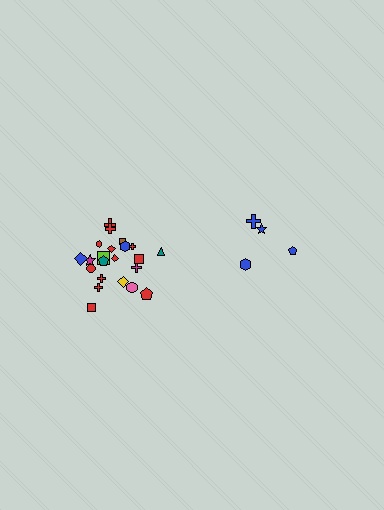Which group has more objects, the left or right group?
The left group.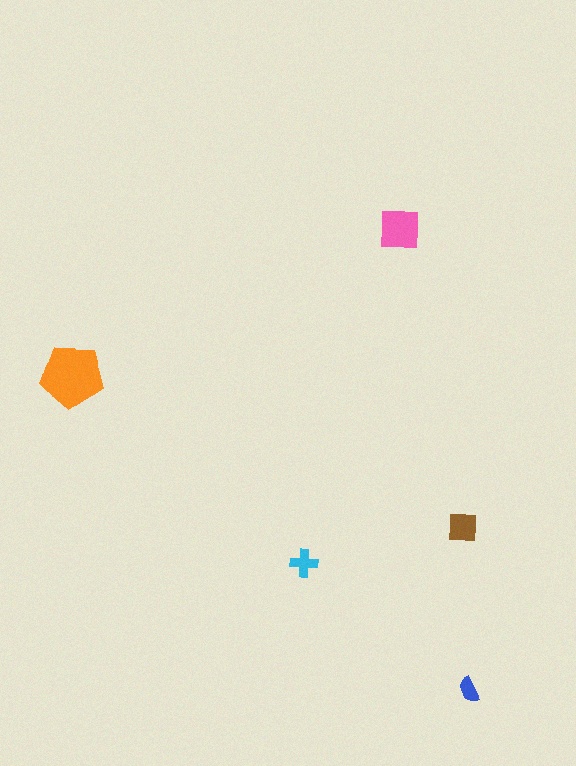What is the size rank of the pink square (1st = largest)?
2nd.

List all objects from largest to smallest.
The orange pentagon, the pink square, the brown square, the cyan cross, the blue semicircle.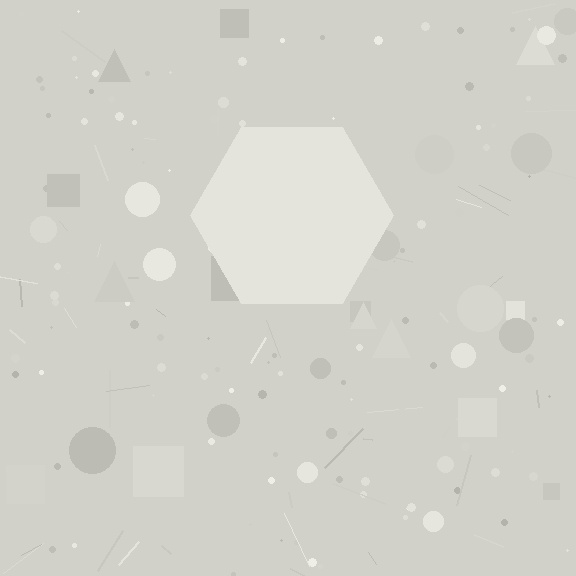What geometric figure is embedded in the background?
A hexagon is embedded in the background.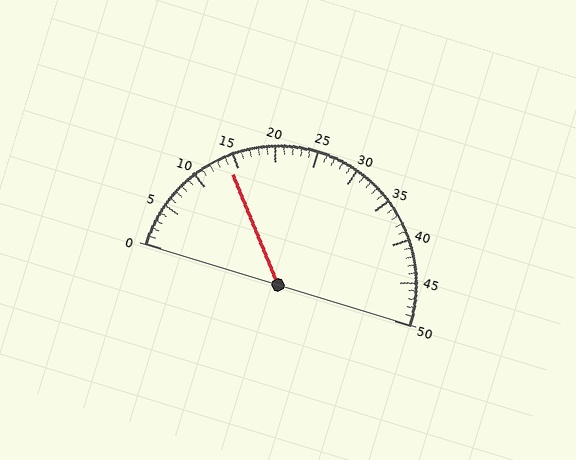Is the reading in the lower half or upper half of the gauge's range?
The reading is in the lower half of the range (0 to 50).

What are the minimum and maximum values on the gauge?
The gauge ranges from 0 to 50.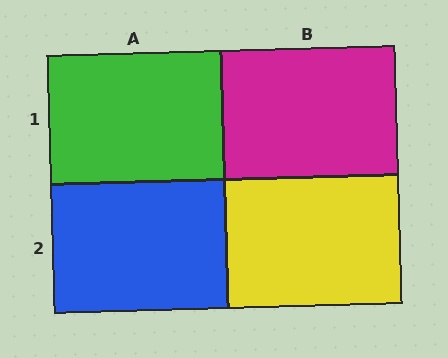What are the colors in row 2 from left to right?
Blue, yellow.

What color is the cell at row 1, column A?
Green.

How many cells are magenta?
1 cell is magenta.